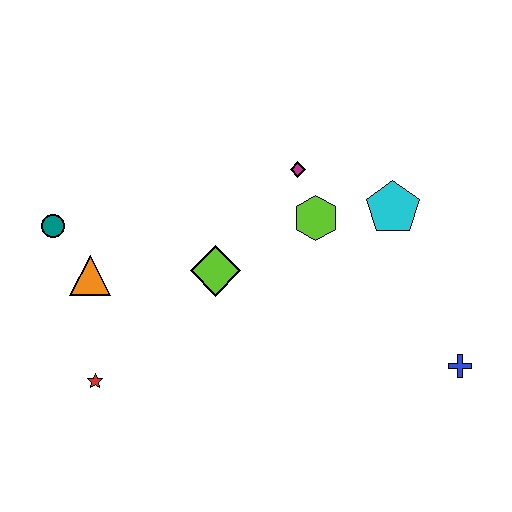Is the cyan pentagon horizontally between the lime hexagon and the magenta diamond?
No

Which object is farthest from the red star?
The blue cross is farthest from the red star.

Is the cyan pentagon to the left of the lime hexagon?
No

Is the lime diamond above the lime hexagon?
No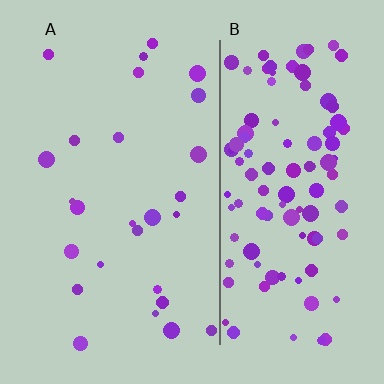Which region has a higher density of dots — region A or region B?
B (the right).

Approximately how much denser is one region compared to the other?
Approximately 3.9× — region B over region A.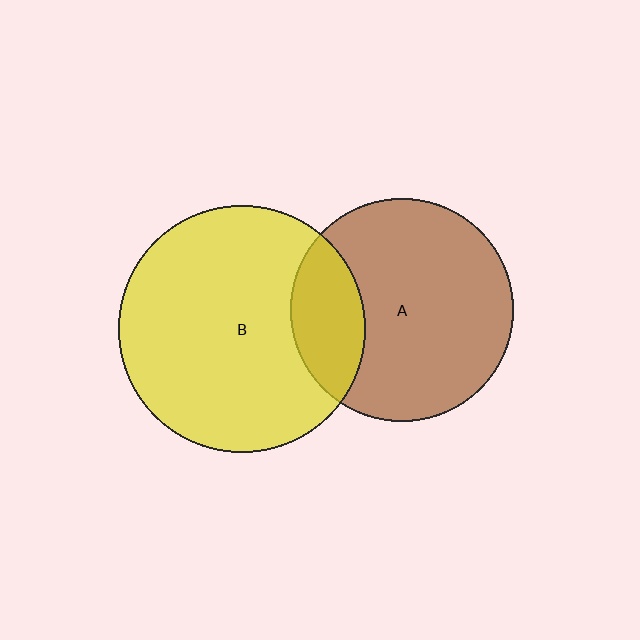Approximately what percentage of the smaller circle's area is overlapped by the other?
Approximately 25%.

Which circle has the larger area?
Circle B (yellow).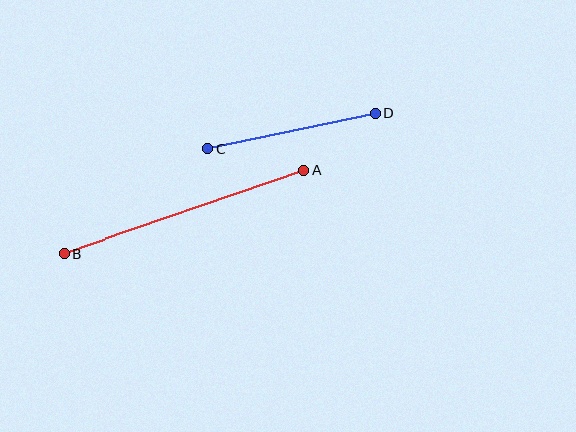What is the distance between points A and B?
The distance is approximately 254 pixels.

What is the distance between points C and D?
The distance is approximately 171 pixels.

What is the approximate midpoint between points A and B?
The midpoint is at approximately (184, 212) pixels.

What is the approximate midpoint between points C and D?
The midpoint is at approximately (291, 131) pixels.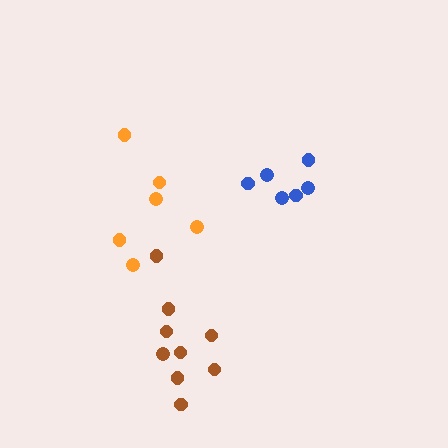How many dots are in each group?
Group 1: 9 dots, Group 2: 6 dots, Group 3: 6 dots (21 total).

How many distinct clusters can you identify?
There are 3 distinct clusters.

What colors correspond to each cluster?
The clusters are colored: brown, blue, orange.